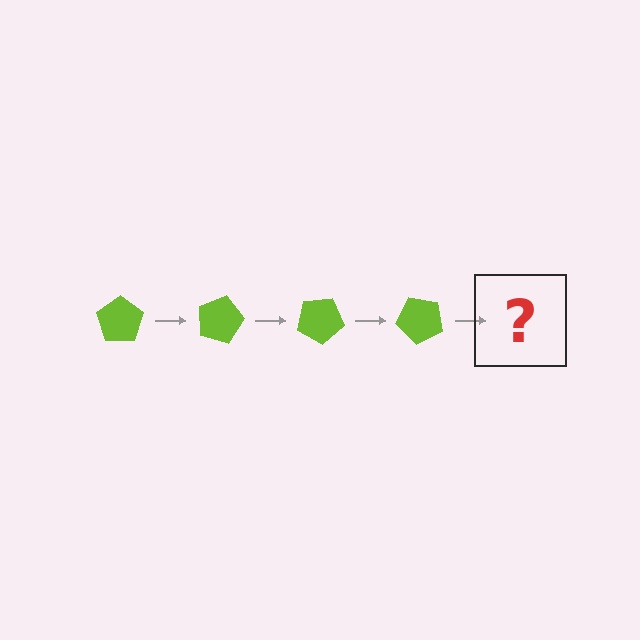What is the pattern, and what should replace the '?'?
The pattern is that the pentagon rotates 15 degrees each step. The '?' should be a lime pentagon rotated 60 degrees.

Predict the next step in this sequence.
The next step is a lime pentagon rotated 60 degrees.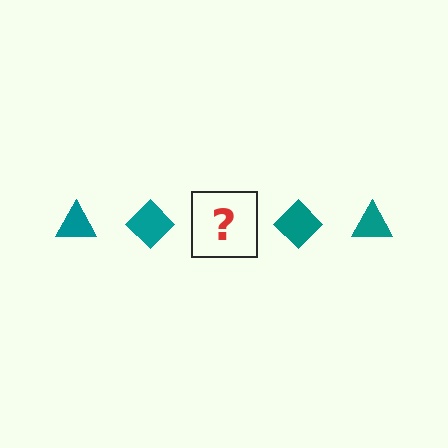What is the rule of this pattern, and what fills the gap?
The rule is that the pattern cycles through triangle, diamond shapes in teal. The gap should be filled with a teal triangle.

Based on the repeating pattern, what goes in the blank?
The blank should be a teal triangle.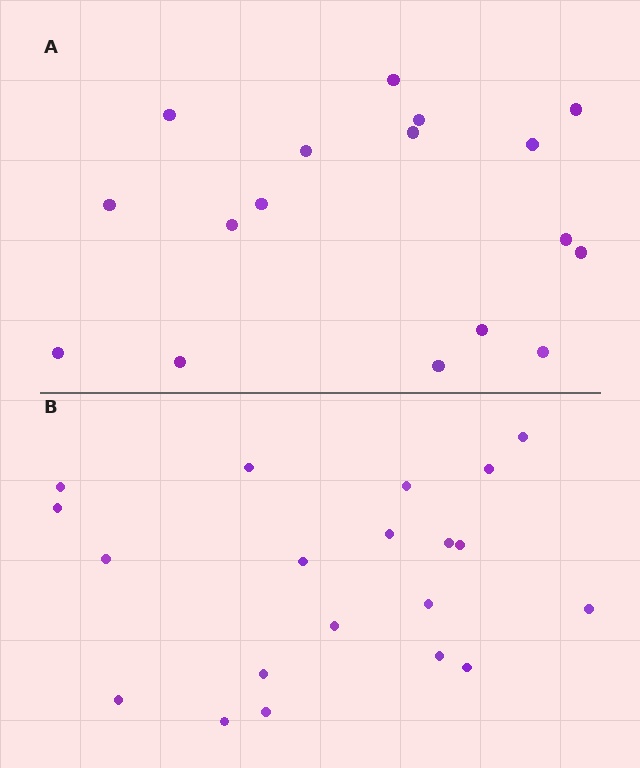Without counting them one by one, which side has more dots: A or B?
Region B (the bottom region) has more dots.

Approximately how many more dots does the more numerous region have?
Region B has just a few more — roughly 2 or 3 more dots than region A.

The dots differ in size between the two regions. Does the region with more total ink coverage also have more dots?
No. Region A has more total ink coverage because its dots are larger, but region B actually contains more individual dots. Total area can be misleading — the number of items is what matters here.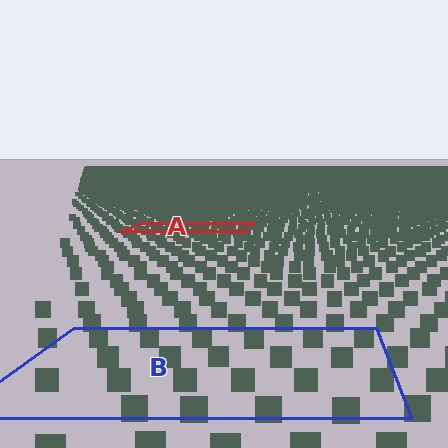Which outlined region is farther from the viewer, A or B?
Region A is farther from the viewer — the texture elements inside it appear smaller and more densely packed.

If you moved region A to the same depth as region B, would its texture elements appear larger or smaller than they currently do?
They would appear larger. At a closer depth, the same texture elements are projected at a bigger on-screen size.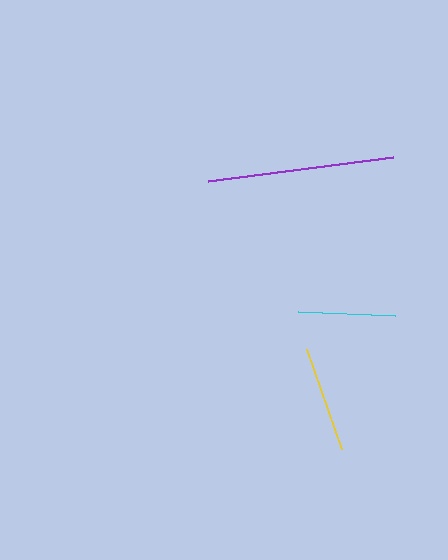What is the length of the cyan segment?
The cyan segment is approximately 97 pixels long.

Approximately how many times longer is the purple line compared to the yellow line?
The purple line is approximately 1.8 times the length of the yellow line.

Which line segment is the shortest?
The cyan line is the shortest at approximately 97 pixels.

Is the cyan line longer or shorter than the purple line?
The purple line is longer than the cyan line.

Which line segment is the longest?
The purple line is the longest at approximately 186 pixels.